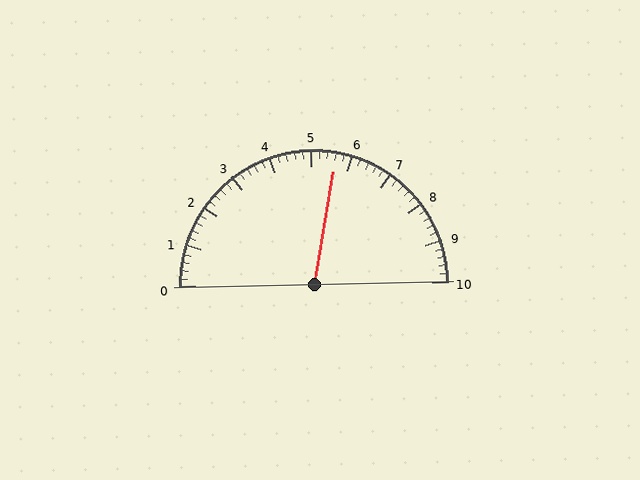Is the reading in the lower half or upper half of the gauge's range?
The reading is in the upper half of the range (0 to 10).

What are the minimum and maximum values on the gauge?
The gauge ranges from 0 to 10.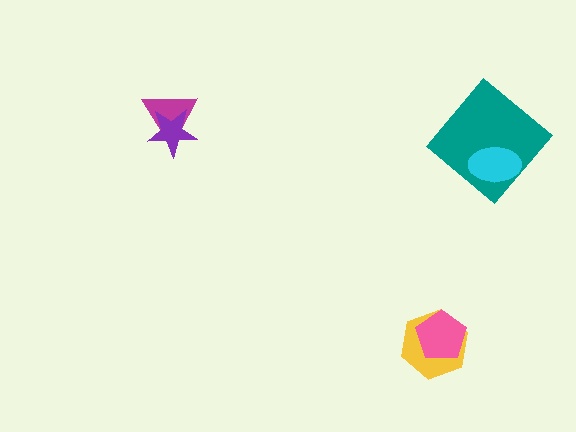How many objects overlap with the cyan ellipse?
1 object overlaps with the cyan ellipse.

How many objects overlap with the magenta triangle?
1 object overlaps with the magenta triangle.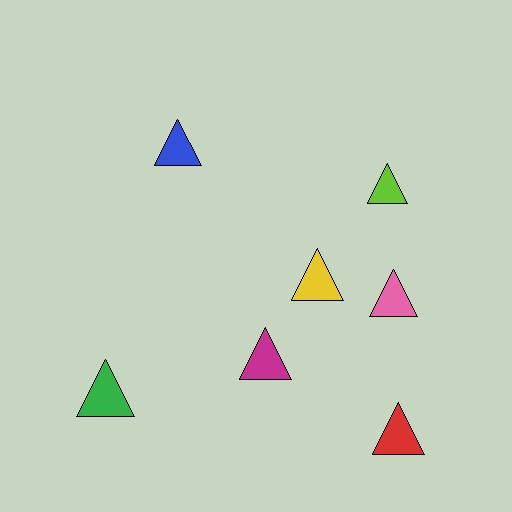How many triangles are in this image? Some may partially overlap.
There are 7 triangles.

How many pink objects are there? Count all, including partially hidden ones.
There is 1 pink object.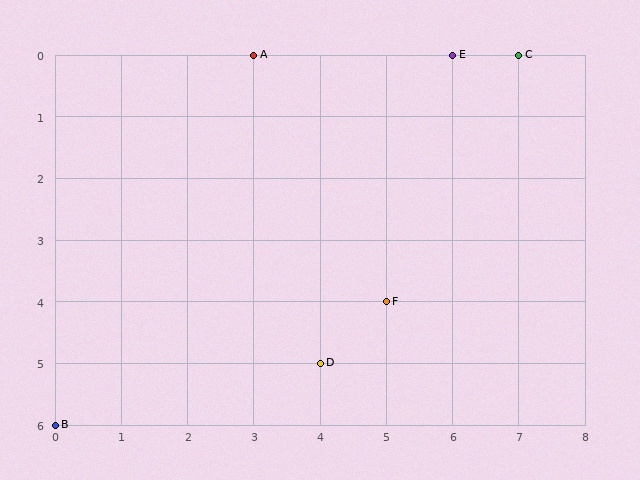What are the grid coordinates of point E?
Point E is at grid coordinates (6, 0).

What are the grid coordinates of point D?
Point D is at grid coordinates (4, 5).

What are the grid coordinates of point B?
Point B is at grid coordinates (0, 6).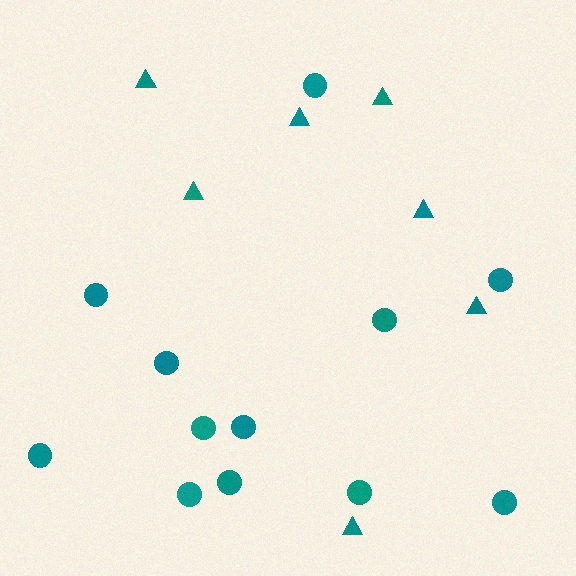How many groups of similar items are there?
There are 2 groups: one group of triangles (7) and one group of circles (12).